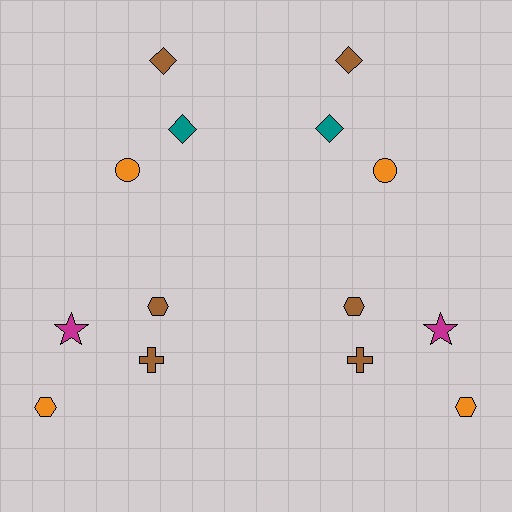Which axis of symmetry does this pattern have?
The pattern has a vertical axis of symmetry running through the center of the image.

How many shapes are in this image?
There are 14 shapes in this image.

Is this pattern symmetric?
Yes, this pattern has bilateral (reflection) symmetry.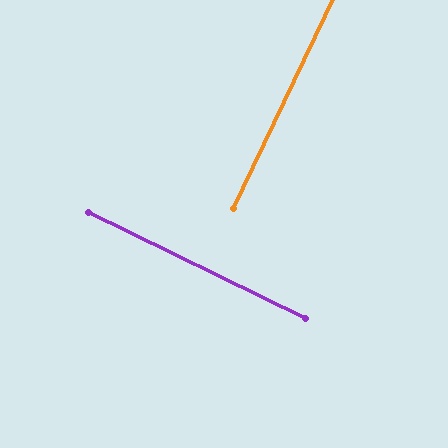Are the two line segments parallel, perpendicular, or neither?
Perpendicular — they meet at approximately 89°.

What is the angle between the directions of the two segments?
Approximately 89 degrees.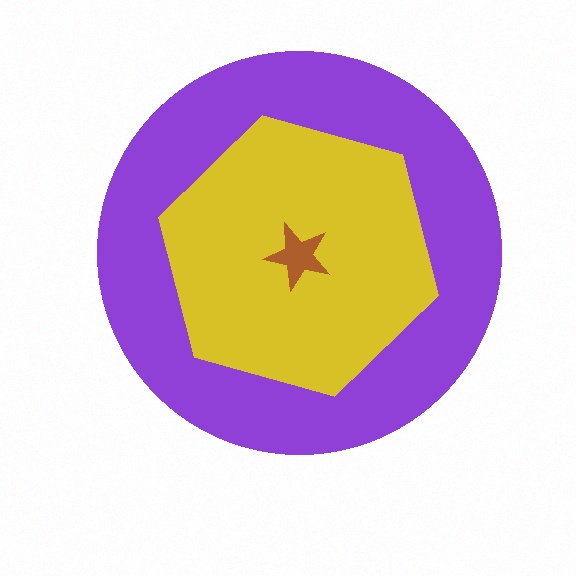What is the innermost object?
The brown star.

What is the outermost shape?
The purple circle.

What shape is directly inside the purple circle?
The yellow hexagon.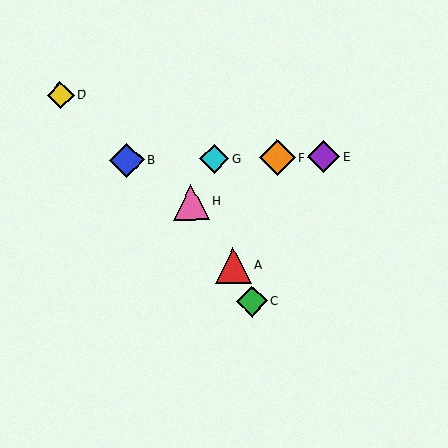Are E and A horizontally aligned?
No, E is at y≈157 and A is at y≈265.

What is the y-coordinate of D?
Object D is at y≈95.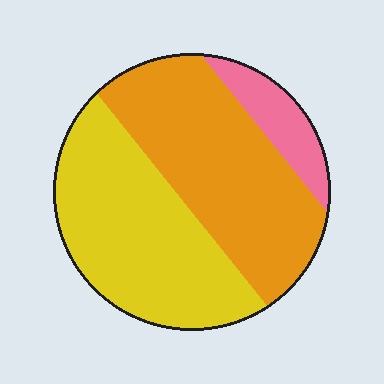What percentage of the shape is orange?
Orange takes up between a third and a half of the shape.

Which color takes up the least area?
Pink, at roughly 10%.